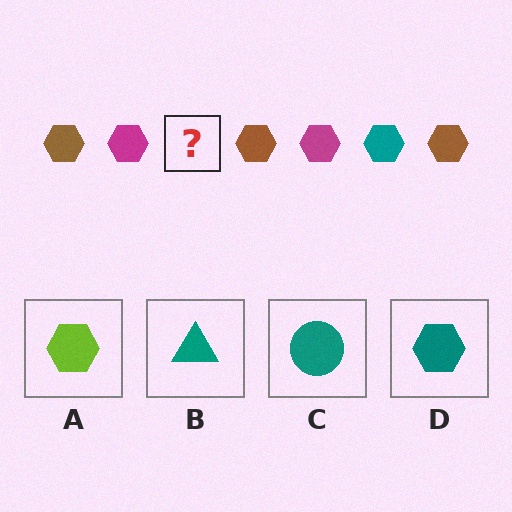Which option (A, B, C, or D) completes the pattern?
D.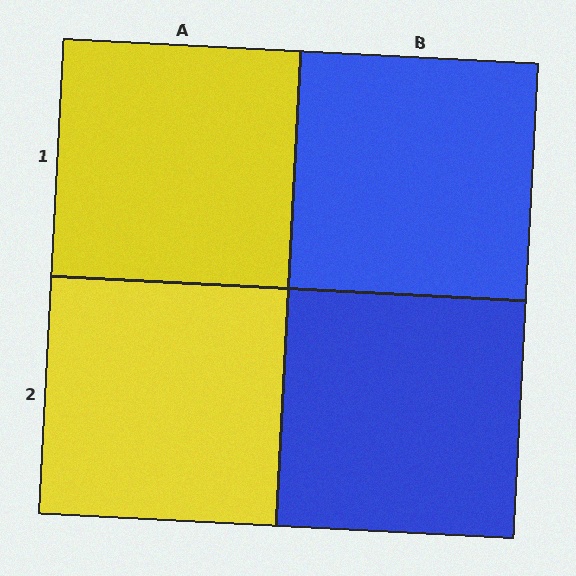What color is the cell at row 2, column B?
Blue.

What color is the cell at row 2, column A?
Yellow.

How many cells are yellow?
2 cells are yellow.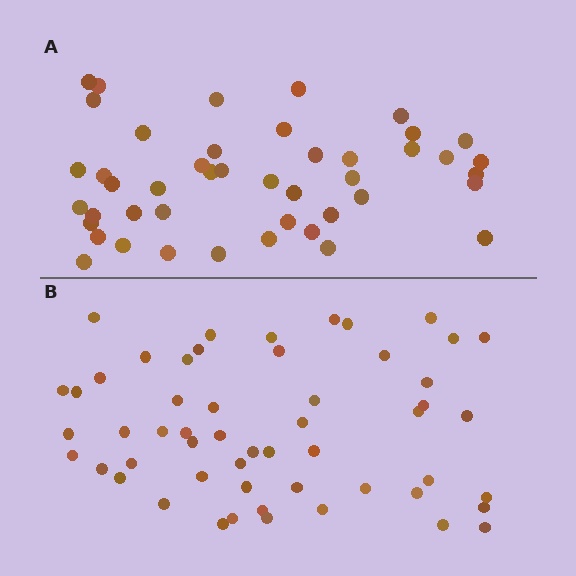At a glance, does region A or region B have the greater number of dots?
Region B (the bottom region) has more dots.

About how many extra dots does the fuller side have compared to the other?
Region B has roughly 8 or so more dots than region A.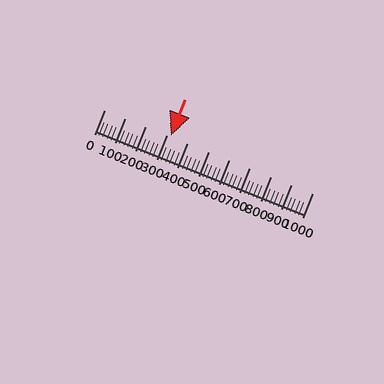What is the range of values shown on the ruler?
The ruler shows values from 0 to 1000.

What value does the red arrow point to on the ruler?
The red arrow points to approximately 320.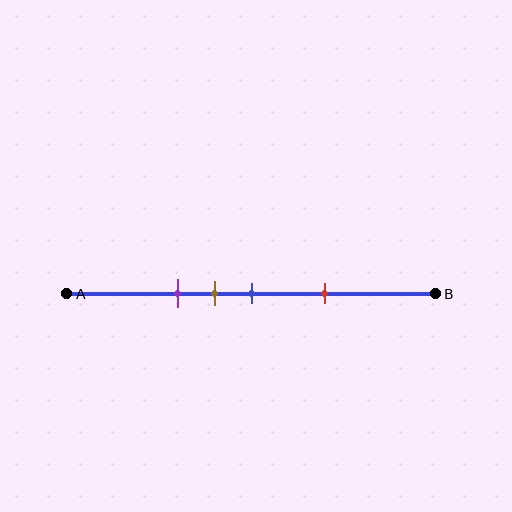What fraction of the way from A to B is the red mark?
The red mark is approximately 70% (0.7) of the way from A to B.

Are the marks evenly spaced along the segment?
No, the marks are not evenly spaced.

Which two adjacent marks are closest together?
The brown and blue marks are the closest adjacent pair.